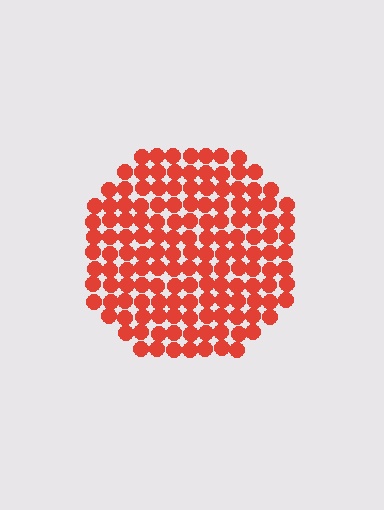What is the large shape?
The large shape is a circle.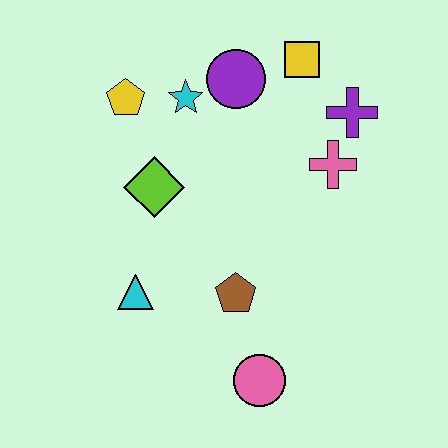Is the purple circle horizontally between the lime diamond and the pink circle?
Yes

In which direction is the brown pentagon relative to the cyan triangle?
The brown pentagon is to the right of the cyan triangle.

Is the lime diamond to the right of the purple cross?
No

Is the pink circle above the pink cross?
No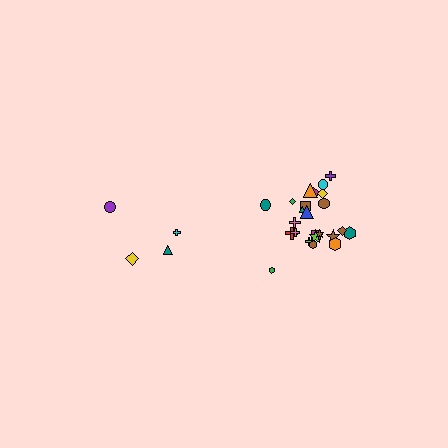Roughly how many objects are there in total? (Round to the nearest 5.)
Roughly 30 objects in total.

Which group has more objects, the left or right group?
The right group.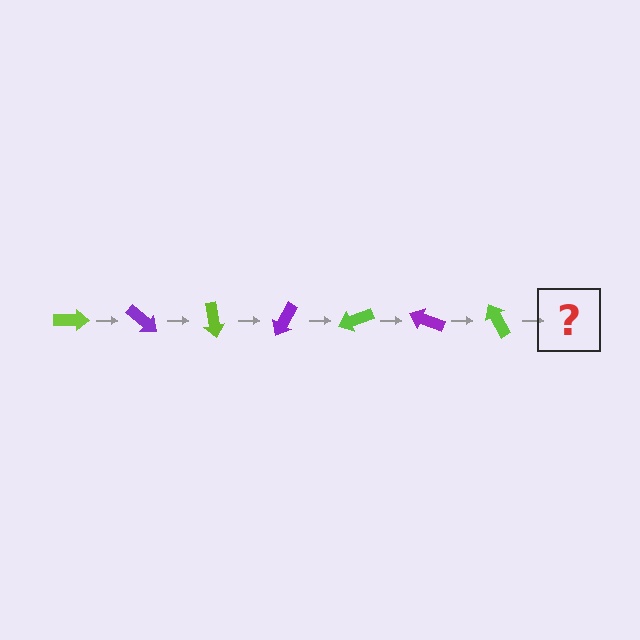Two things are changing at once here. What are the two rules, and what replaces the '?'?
The two rules are that it rotates 40 degrees each step and the color cycles through lime and purple. The '?' should be a purple arrow, rotated 280 degrees from the start.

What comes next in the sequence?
The next element should be a purple arrow, rotated 280 degrees from the start.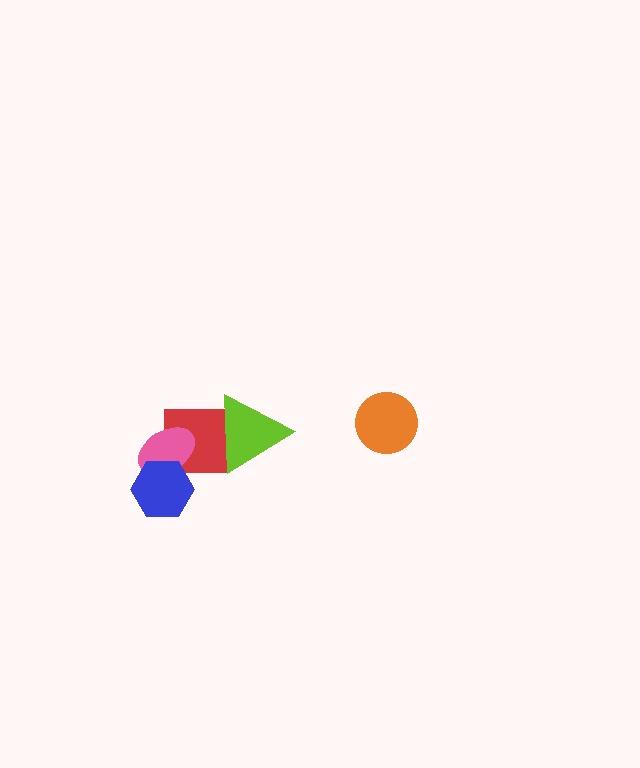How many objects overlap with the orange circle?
0 objects overlap with the orange circle.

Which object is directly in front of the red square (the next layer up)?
The pink ellipse is directly in front of the red square.